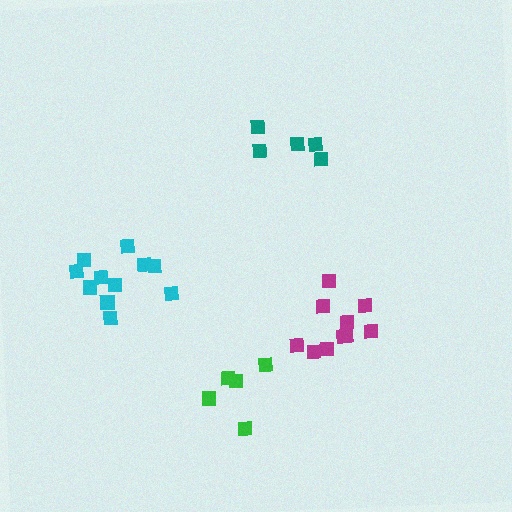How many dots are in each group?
Group 1: 5 dots, Group 2: 11 dots, Group 3: 10 dots, Group 4: 5 dots (31 total).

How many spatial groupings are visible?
There are 4 spatial groupings.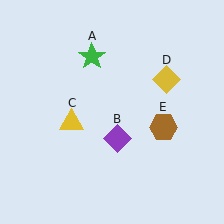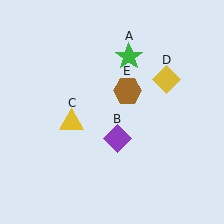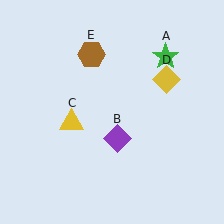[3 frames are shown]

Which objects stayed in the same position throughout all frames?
Purple diamond (object B) and yellow triangle (object C) and yellow diamond (object D) remained stationary.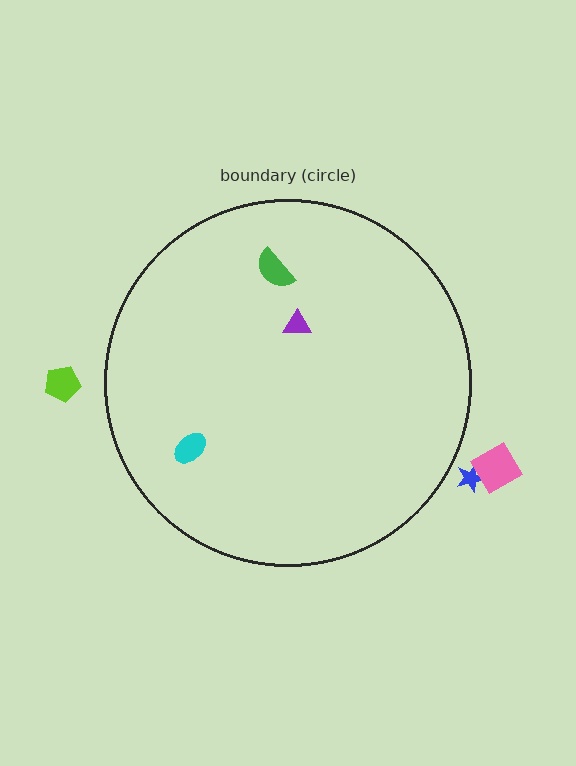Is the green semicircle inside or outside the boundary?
Inside.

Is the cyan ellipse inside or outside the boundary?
Inside.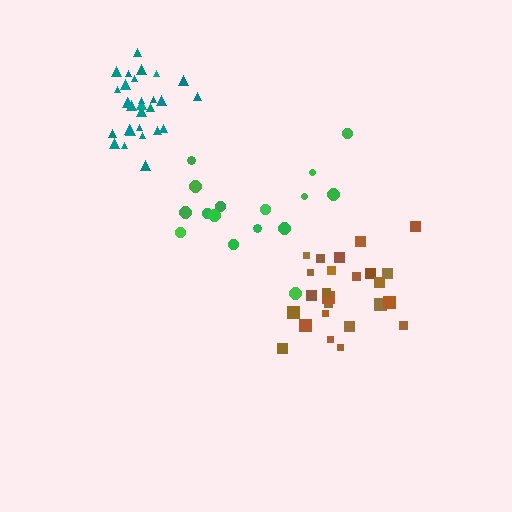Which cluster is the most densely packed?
Teal.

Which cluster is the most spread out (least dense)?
Green.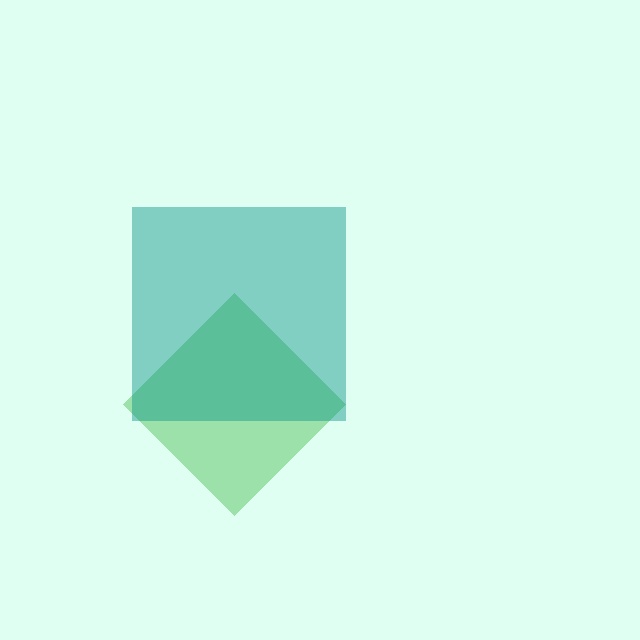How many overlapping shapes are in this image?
There are 2 overlapping shapes in the image.